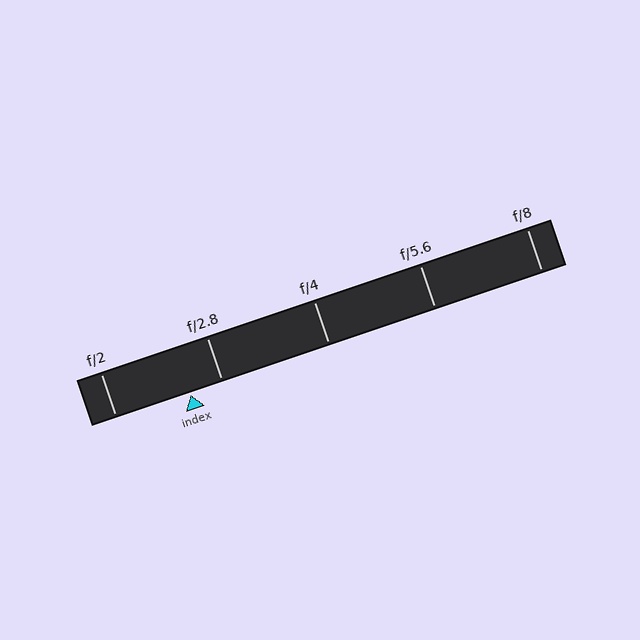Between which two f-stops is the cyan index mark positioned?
The index mark is between f/2 and f/2.8.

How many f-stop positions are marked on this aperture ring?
There are 5 f-stop positions marked.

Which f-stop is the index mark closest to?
The index mark is closest to f/2.8.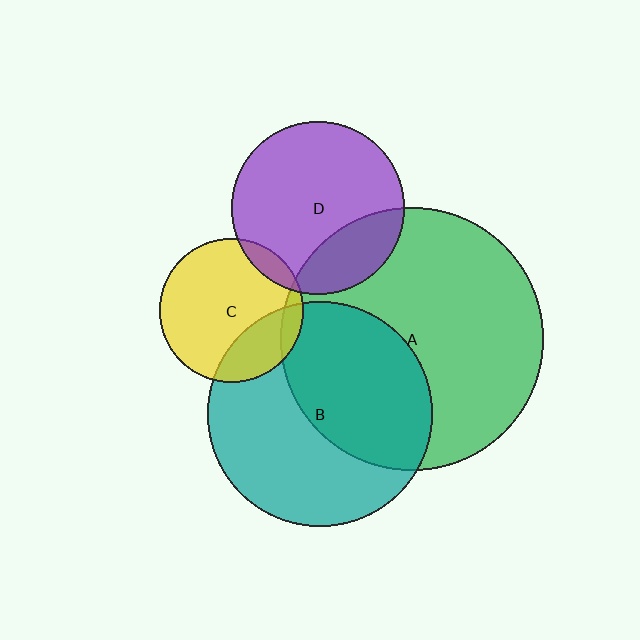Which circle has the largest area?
Circle A (green).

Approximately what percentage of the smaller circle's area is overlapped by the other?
Approximately 25%.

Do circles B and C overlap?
Yes.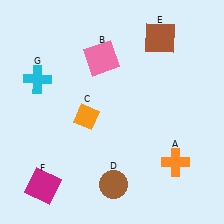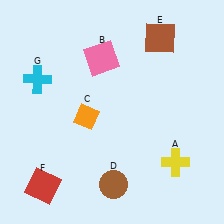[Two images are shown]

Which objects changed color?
A changed from orange to yellow. F changed from magenta to red.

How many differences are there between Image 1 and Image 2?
There are 2 differences between the two images.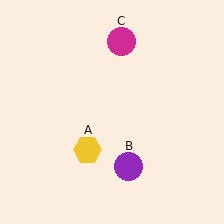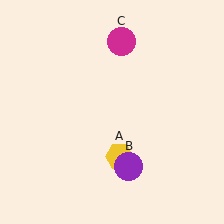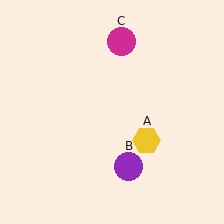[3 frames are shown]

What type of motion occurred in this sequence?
The yellow hexagon (object A) rotated counterclockwise around the center of the scene.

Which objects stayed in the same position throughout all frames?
Purple circle (object B) and magenta circle (object C) remained stationary.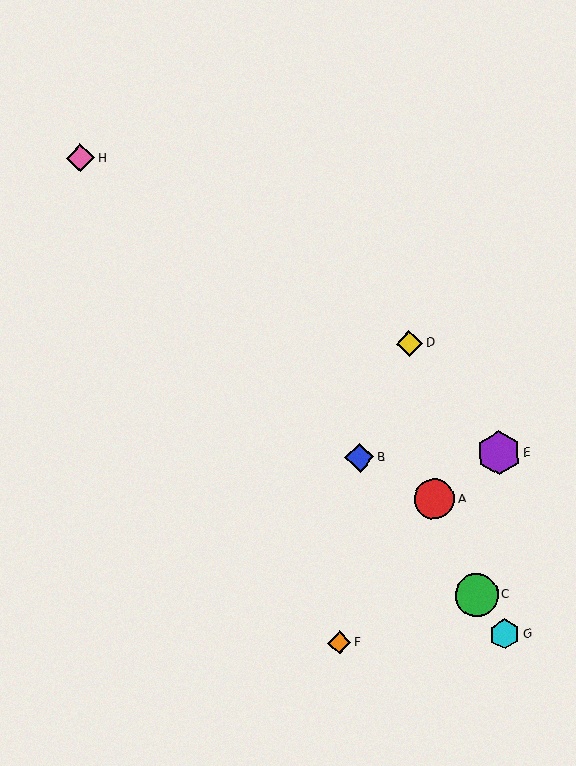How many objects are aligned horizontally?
2 objects (B, E) are aligned horizontally.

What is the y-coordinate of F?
Object F is at y≈643.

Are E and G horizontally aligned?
No, E is at y≈453 and G is at y≈634.